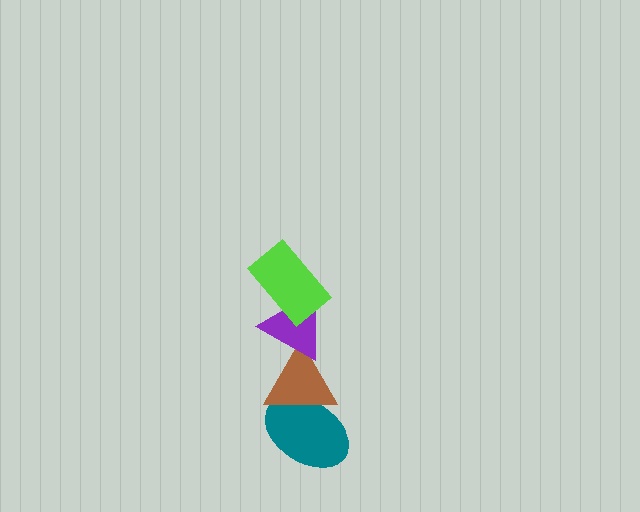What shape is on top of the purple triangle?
The lime rectangle is on top of the purple triangle.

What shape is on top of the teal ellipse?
The brown triangle is on top of the teal ellipse.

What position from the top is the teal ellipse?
The teal ellipse is 4th from the top.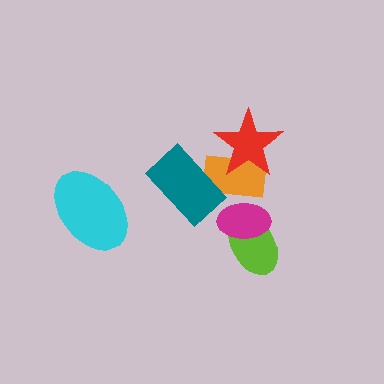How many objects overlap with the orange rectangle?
3 objects overlap with the orange rectangle.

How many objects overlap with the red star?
1 object overlaps with the red star.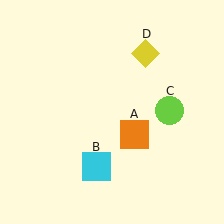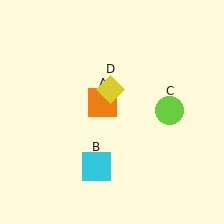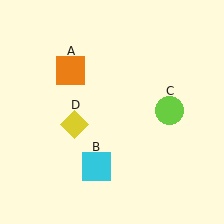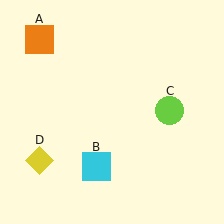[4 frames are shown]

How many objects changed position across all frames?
2 objects changed position: orange square (object A), yellow diamond (object D).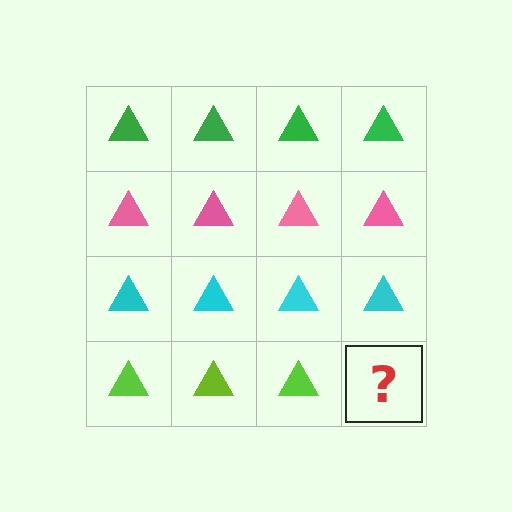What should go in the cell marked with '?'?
The missing cell should contain a lime triangle.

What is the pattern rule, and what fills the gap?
The rule is that each row has a consistent color. The gap should be filled with a lime triangle.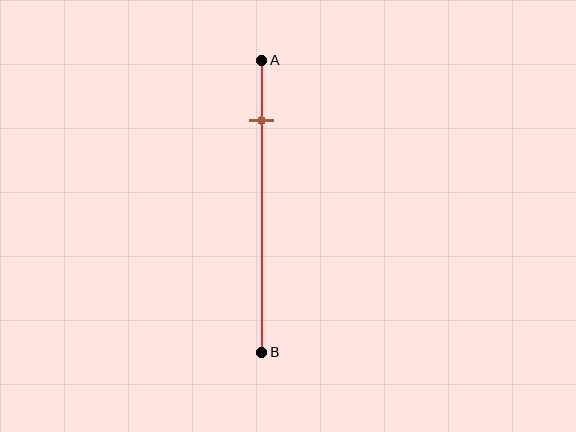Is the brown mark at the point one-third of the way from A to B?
No, the mark is at about 20% from A, not at the 33% one-third point.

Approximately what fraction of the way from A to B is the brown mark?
The brown mark is approximately 20% of the way from A to B.